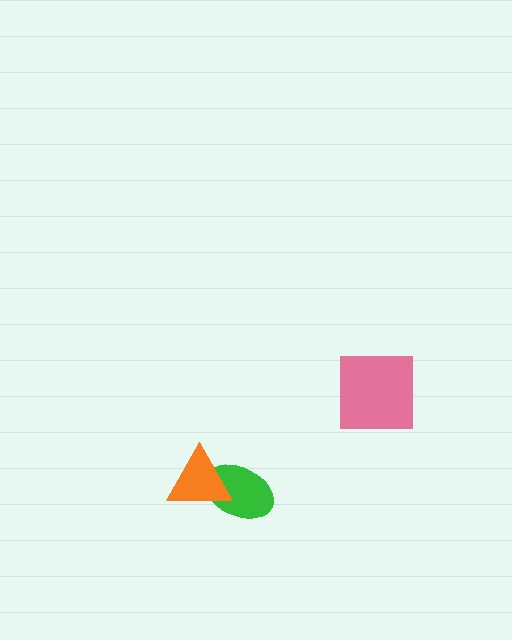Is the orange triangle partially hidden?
No, no other shape covers it.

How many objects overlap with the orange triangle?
1 object overlaps with the orange triangle.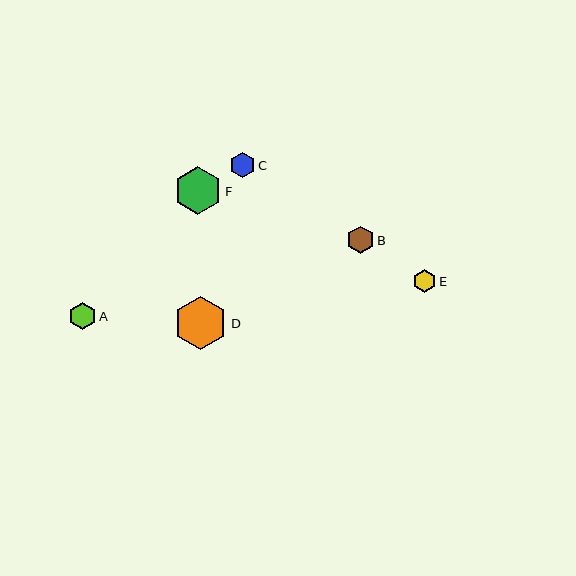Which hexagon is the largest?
Hexagon D is the largest with a size of approximately 53 pixels.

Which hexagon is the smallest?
Hexagon E is the smallest with a size of approximately 23 pixels.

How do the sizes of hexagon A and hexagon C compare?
Hexagon A and hexagon C are approximately the same size.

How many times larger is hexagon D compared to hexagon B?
Hexagon D is approximately 2.0 times the size of hexagon B.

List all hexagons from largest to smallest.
From largest to smallest: D, F, A, B, C, E.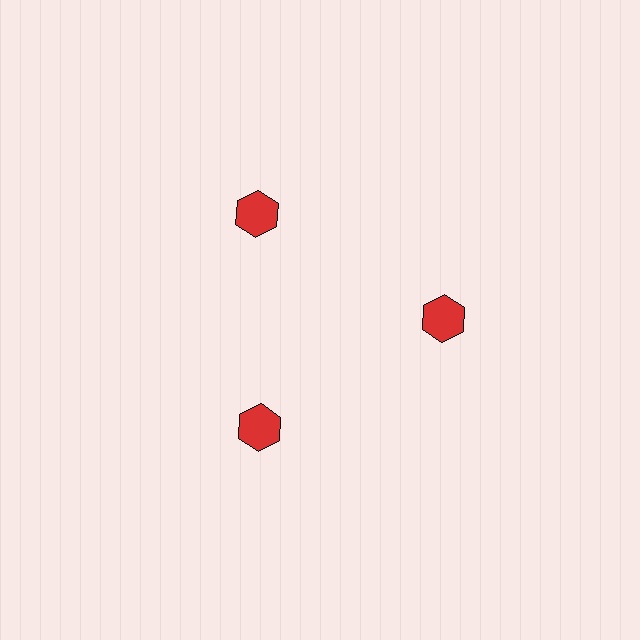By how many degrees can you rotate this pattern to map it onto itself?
The pattern maps onto itself every 120 degrees of rotation.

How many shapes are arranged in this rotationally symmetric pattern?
There are 3 shapes, arranged in 3 groups of 1.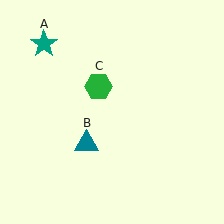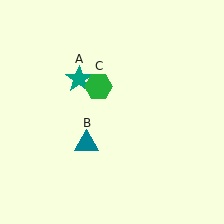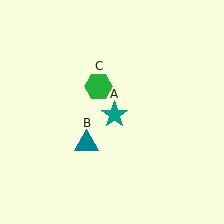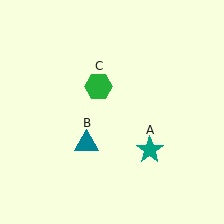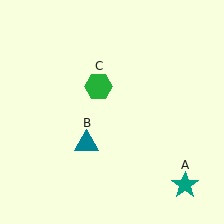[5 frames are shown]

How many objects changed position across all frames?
1 object changed position: teal star (object A).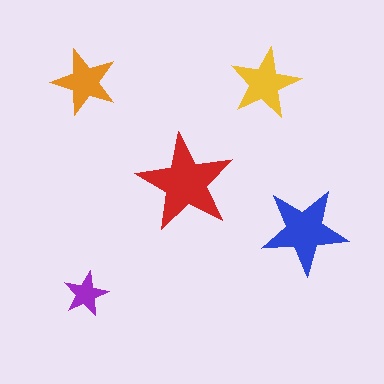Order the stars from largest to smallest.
the red one, the blue one, the yellow one, the orange one, the purple one.